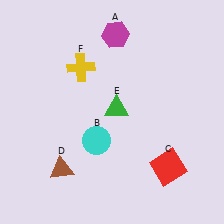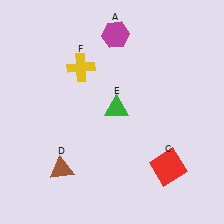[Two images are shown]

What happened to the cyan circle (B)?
The cyan circle (B) was removed in Image 2. It was in the bottom-left area of Image 1.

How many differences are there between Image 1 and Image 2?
There is 1 difference between the two images.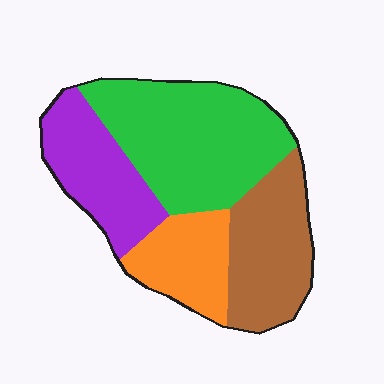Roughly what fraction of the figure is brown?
Brown takes up between a sixth and a third of the figure.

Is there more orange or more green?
Green.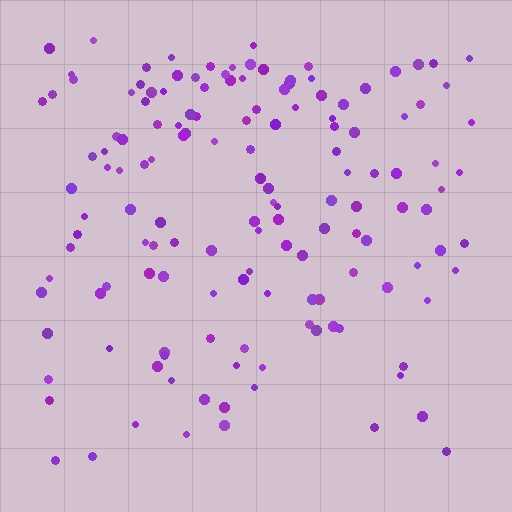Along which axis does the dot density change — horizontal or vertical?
Vertical.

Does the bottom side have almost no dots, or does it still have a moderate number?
Still a moderate number, just noticeably fewer than the top.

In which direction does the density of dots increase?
From bottom to top, with the top side densest.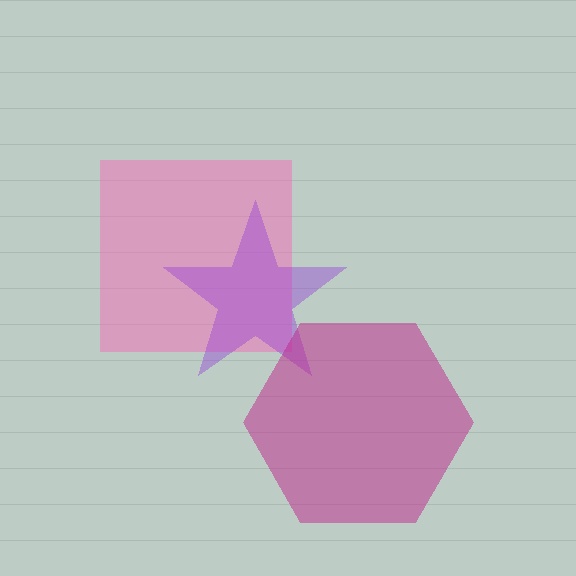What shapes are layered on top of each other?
The layered shapes are: a pink square, a purple star, a magenta hexagon.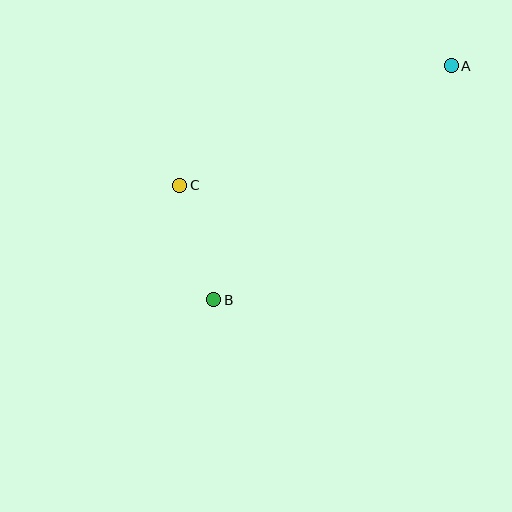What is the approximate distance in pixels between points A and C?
The distance between A and C is approximately 296 pixels.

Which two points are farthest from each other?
Points A and B are farthest from each other.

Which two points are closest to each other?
Points B and C are closest to each other.